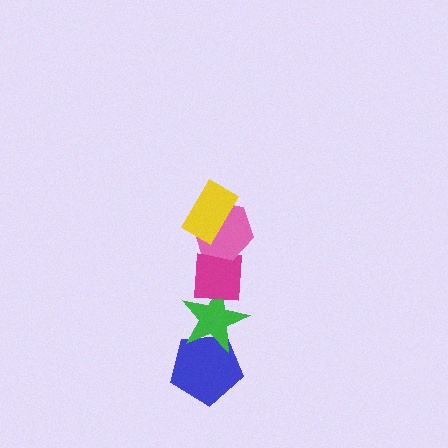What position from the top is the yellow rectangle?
The yellow rectangle is 1st from the top.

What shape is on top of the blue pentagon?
The green star is on top of the blue pentagon.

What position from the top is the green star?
The green star is 4th from the top.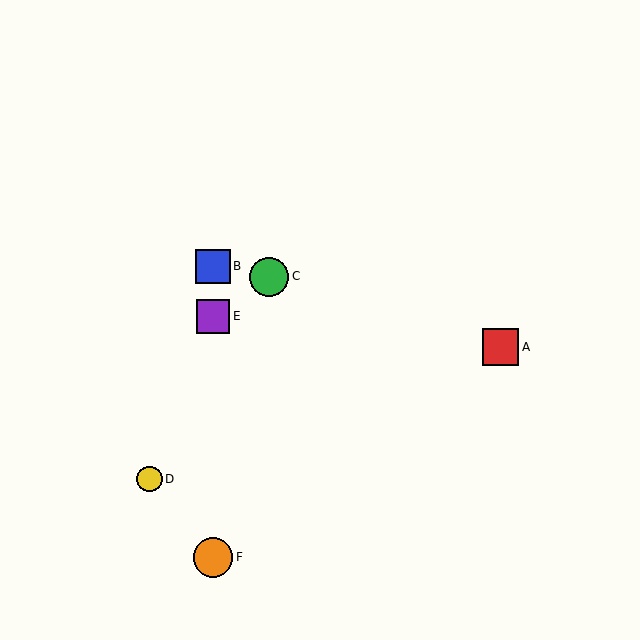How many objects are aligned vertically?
3 objects (B, E, F) are aligned vertically.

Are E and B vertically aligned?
Yes, both are at x≈213.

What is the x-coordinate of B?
Object B is at x≈213.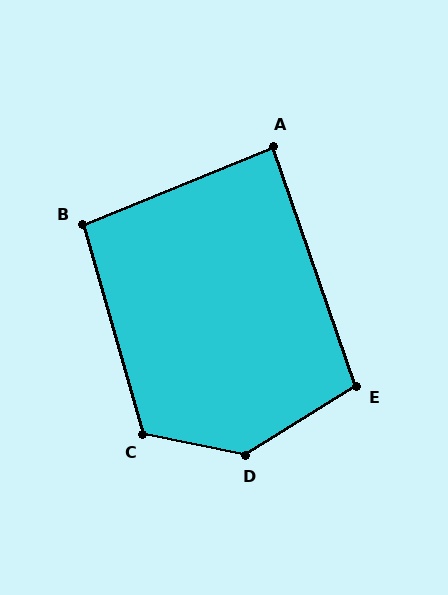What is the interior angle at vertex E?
Approximately 103 degrees (obtuse).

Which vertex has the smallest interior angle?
A, at approximately 87 degrees.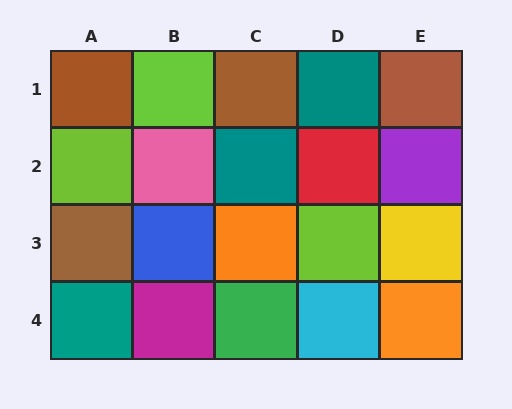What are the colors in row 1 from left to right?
Brown, lime, brown, teal, brown.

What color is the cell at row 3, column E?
Yellow.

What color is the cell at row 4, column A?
Teal.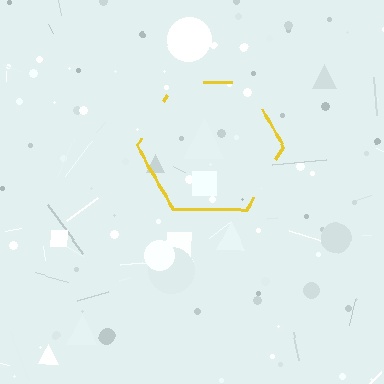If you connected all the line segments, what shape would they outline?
They would outline a hexagon.